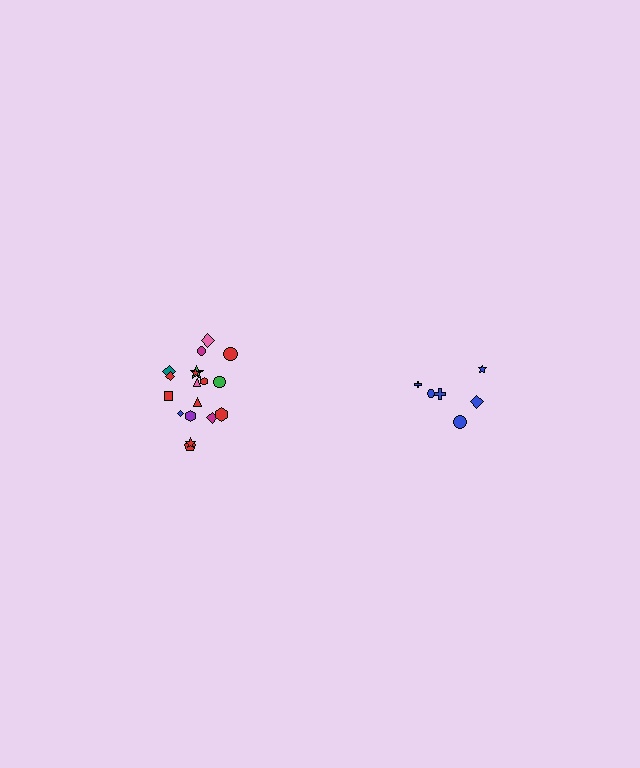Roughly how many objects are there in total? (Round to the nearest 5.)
Roughly 25 objects in total.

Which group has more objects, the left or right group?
The left group.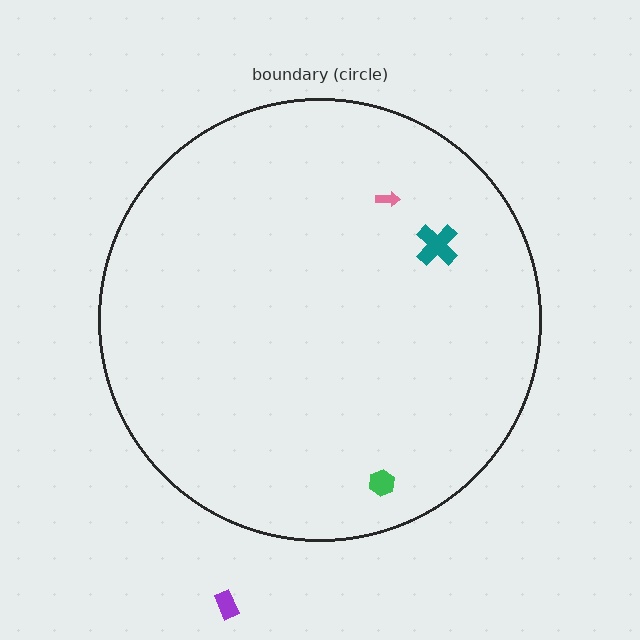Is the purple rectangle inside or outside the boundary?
Outside.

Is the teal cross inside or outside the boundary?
Inside.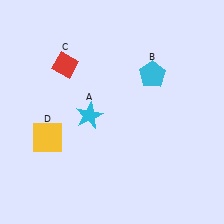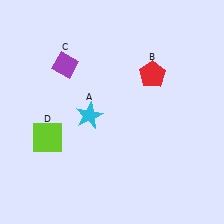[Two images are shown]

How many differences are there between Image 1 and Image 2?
There are 3 differences between the two images.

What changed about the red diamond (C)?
In Image 1, C is red. In Image 2, it changed to purple.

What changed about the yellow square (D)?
In Image 1, D is yellow. In Image 2, it changed to lime.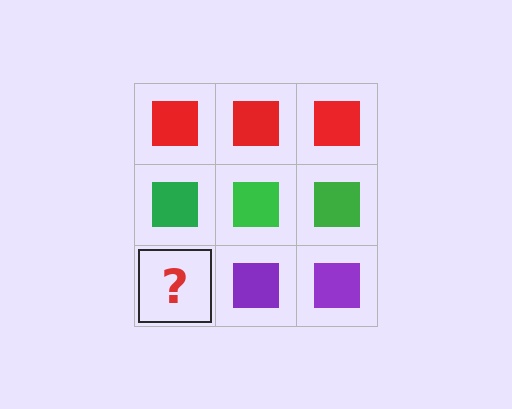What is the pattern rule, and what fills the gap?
The rule is that each row has a consistent color. The gap should be filled with a purple square.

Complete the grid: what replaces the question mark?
The question mark should be replaced with a purple square.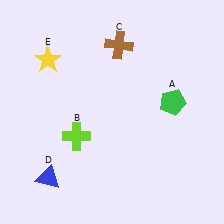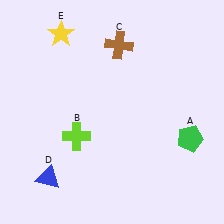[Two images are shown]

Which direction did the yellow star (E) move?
The yellow star (E) moved up.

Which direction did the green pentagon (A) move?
The green pentagon (A) moved down.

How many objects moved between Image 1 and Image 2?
2 objects moved between the two images.